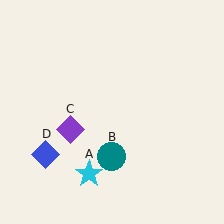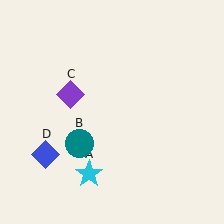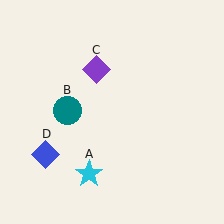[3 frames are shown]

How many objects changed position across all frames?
2 objects changed position: teal circle (object B), purple diamond (object C).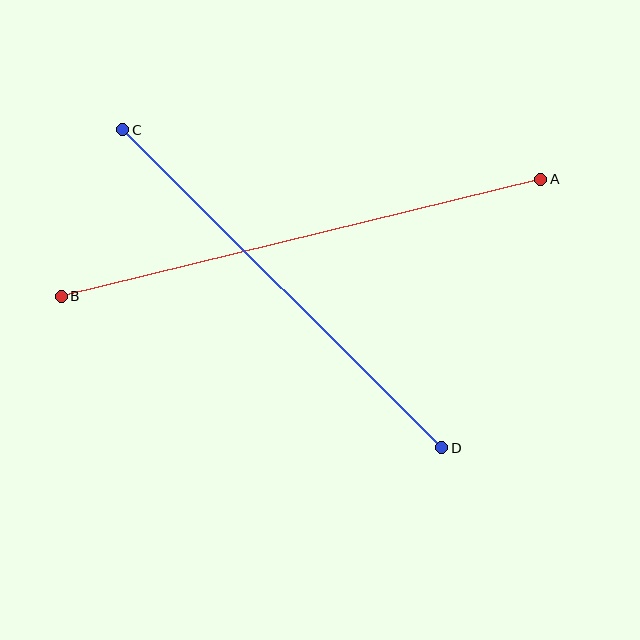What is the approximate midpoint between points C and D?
The midpoint is at approximately (282, 289) pixels.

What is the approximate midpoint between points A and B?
The midpoint is at approximately (301, 238) pixels.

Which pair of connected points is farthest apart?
Points A and B are farthest apart.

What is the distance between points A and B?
The distance is approximately 494 pixels.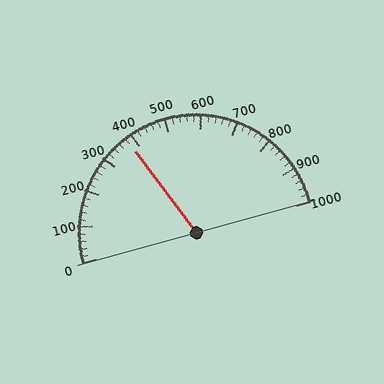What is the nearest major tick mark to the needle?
The nearest major tick mark is 400.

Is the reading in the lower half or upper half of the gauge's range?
The reading is in the lower half of the range (0 to 1000).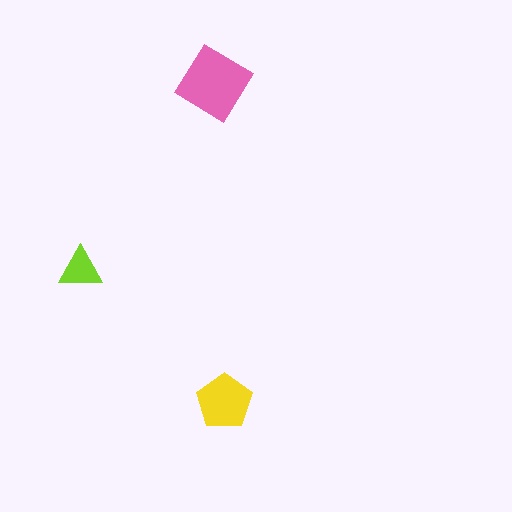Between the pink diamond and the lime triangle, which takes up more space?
The pink diamond.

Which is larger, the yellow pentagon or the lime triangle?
The yellow pentagon.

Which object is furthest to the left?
The lime triangle is leftmost.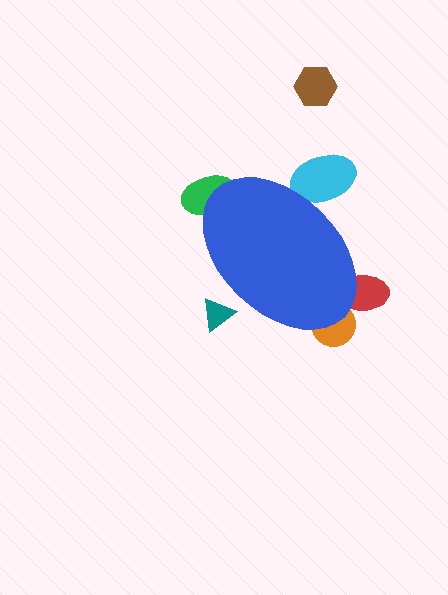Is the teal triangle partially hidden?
Yes, the teal triangle is partially hidden behind the blue ellipse.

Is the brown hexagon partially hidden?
No, the brown hexagon is fully visible.